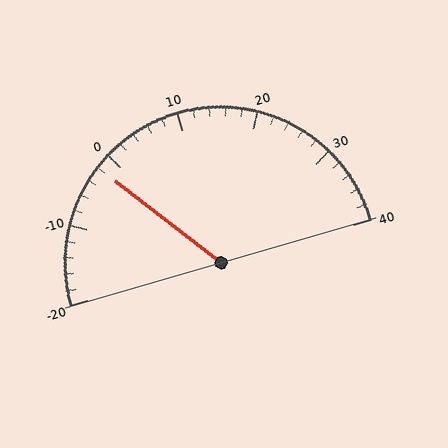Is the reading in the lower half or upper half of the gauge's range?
The reading is in the lower half of the range (-20 to 40).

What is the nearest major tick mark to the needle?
The nearest major tick mark is 0.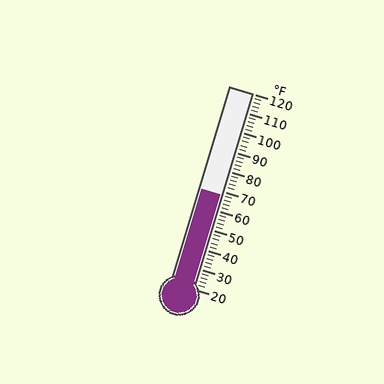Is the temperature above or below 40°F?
The temperature is above 40°F.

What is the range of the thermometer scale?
The thermometer scale ranges from 20°F to 120°F.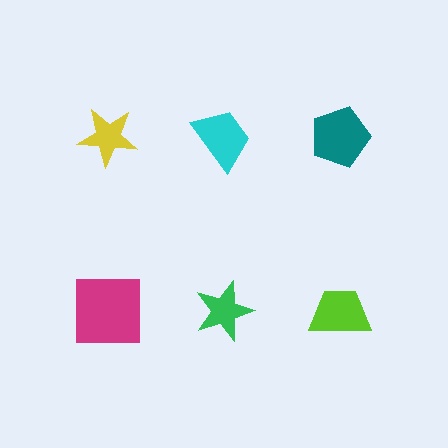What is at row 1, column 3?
A teal pentagon.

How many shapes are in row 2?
3 shapes.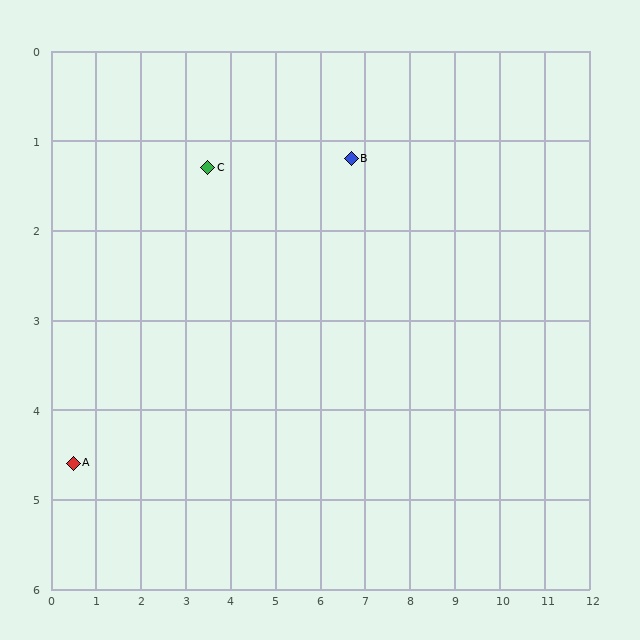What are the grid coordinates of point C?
Point C is at approximately (3.5, 1.3).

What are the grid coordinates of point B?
Point B is at approximately (6.7, 1.2).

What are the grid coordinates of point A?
Point A is at approximately (0.5, 4.6).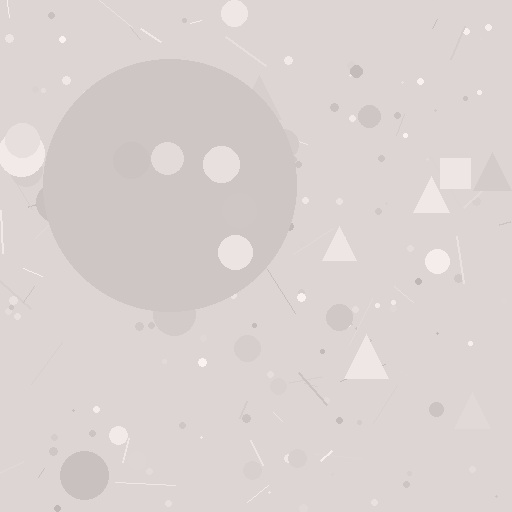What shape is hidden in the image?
A circle is hidden in the image.